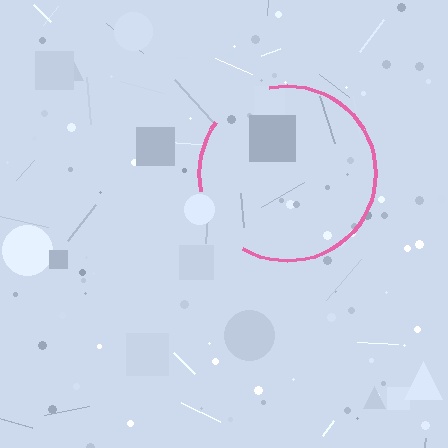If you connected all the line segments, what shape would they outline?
They would outline a circle.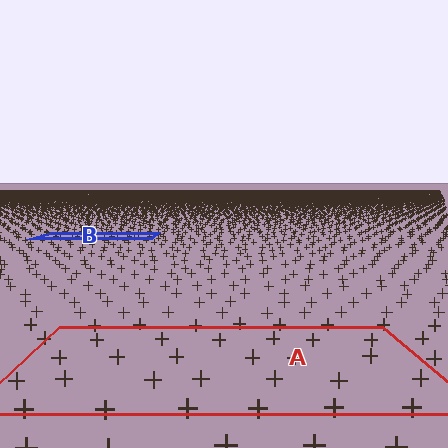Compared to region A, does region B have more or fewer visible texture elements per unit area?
Region B has more texture elements per unit area — they are packed more densely because it is farther away.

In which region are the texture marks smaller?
The texture marks are smaller in region B, because it is farther away.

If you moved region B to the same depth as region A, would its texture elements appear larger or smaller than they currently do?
They would appear larger. At a closer depth, the same texture elements are projected at a bigger on-screen size.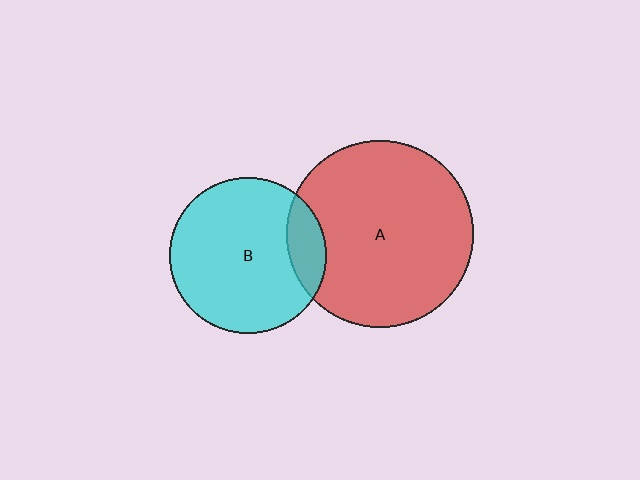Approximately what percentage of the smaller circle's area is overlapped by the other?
Approximately 15%.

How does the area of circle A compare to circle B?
Approximately 1.4 times.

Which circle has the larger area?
Circle A (red).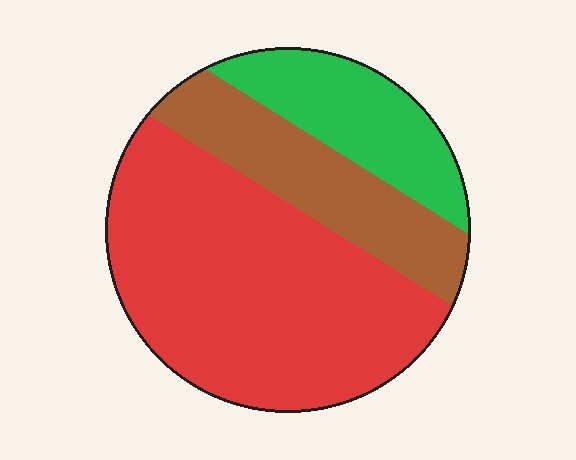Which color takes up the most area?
Red, at roughly 60%.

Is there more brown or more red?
Red.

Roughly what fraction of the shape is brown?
Brown covers around 25% of the shape.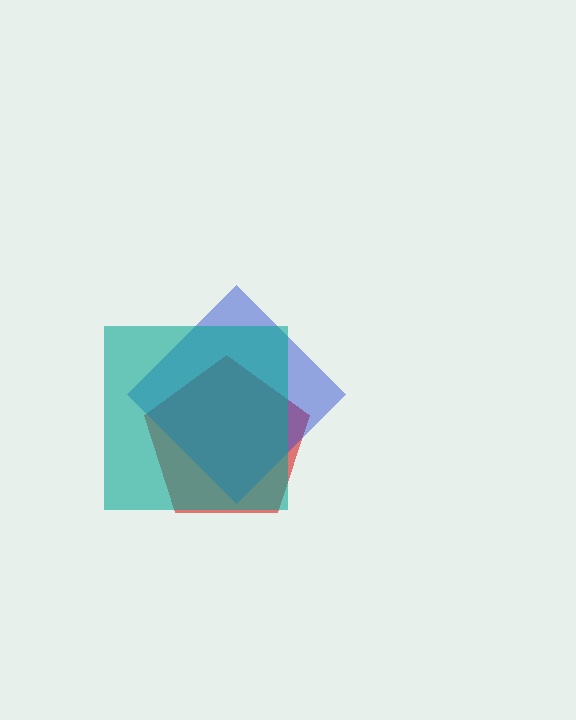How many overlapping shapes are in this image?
There are 3 overlapping shapes in the image.